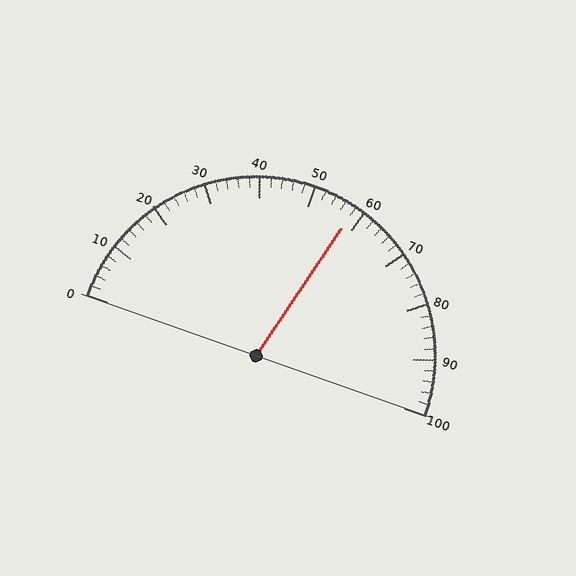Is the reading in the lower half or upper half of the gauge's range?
The reading is in the upper half of the range (0 to 100).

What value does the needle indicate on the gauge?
The needle indicates approximately 58.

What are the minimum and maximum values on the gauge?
The gauge ranges from 0 to 100.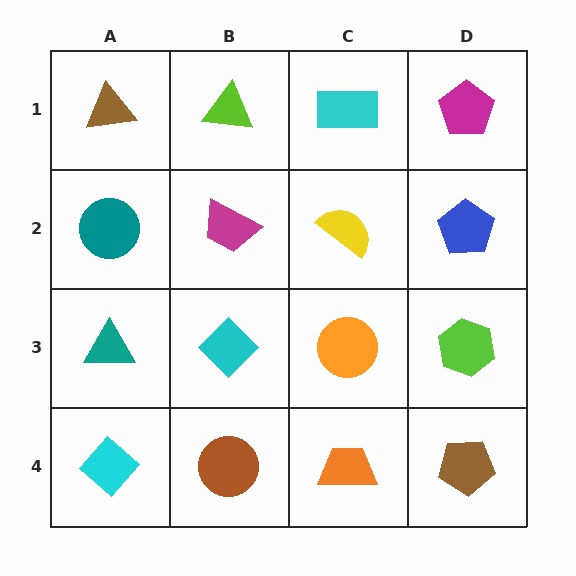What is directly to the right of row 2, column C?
A blue pentagon.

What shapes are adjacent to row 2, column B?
A lime triangle (row 1, column B), a cyan diamond (row 3, column B), a teal circle (row 2, column A), a yellow semicircle (row 2, column C).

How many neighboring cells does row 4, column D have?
2.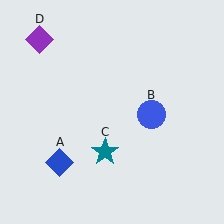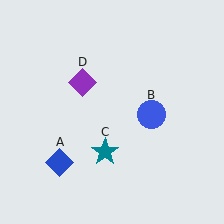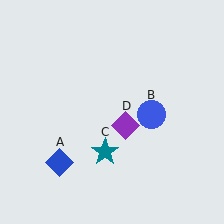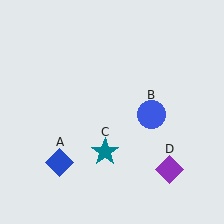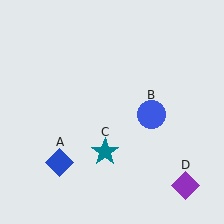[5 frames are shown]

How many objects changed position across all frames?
1 object changed position: purple diamond (object D).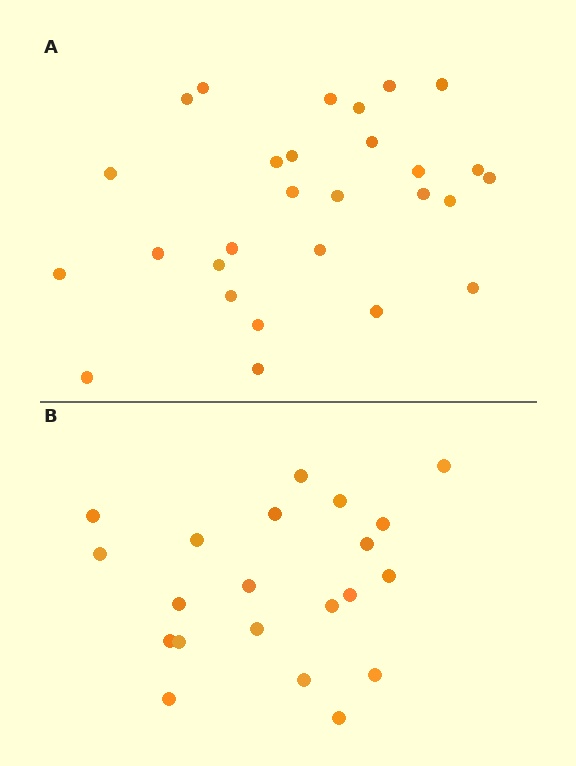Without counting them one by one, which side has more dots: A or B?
Region A (the top region) has more dots.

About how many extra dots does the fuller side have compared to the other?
Region A has roughly 8 or so more dots than region B.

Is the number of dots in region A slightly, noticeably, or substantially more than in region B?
Region A has noticeably more, but not dramatically so. The ratio is roughly 1.3 to 1.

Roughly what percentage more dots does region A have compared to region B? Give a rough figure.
About 35% more.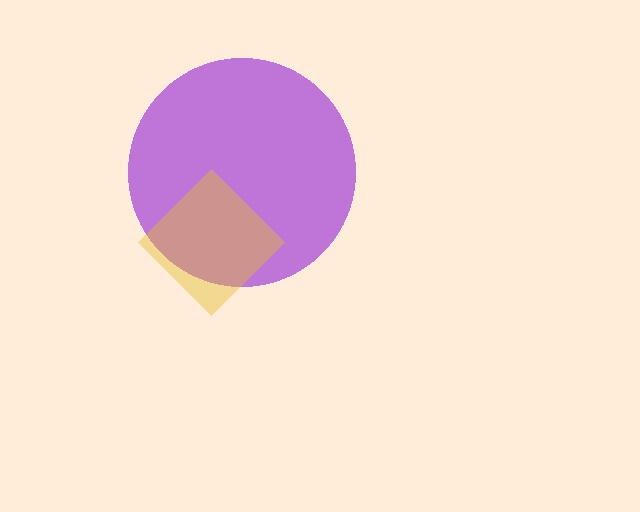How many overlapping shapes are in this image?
There are 2 overlapping shapes in the image.